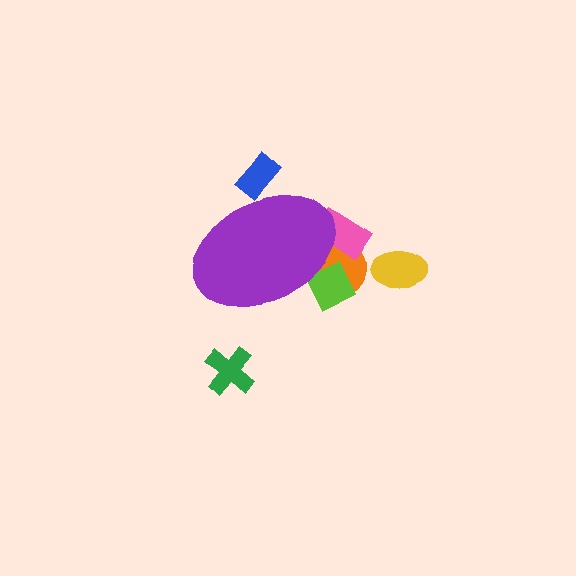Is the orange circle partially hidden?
Yes, the orange circle is partially hidden behind the purple ellipse.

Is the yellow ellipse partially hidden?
No, the yellow ellipse is fully visible.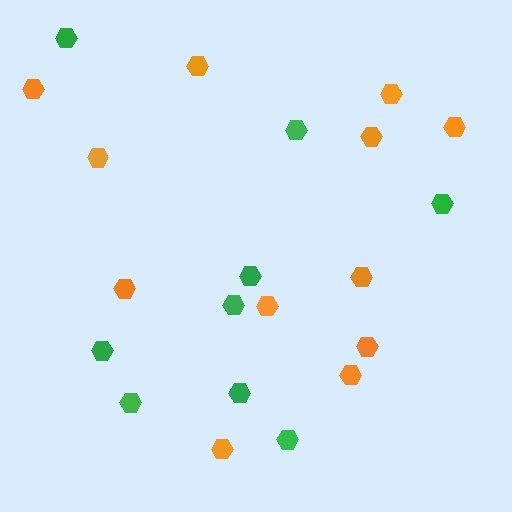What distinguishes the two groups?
There are 2 groups: one group of orange hexagons (12) and one group of green hexagons (9).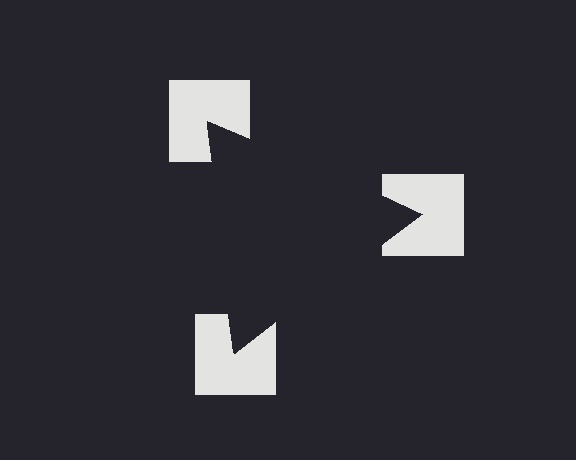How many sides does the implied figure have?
3 sides.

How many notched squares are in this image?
There are 3 — one at each vertex of the illusory triangle.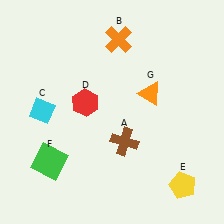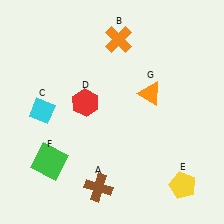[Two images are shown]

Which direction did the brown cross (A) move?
The brown cross (A) moved down.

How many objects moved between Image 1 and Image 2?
1 object moved between the two images.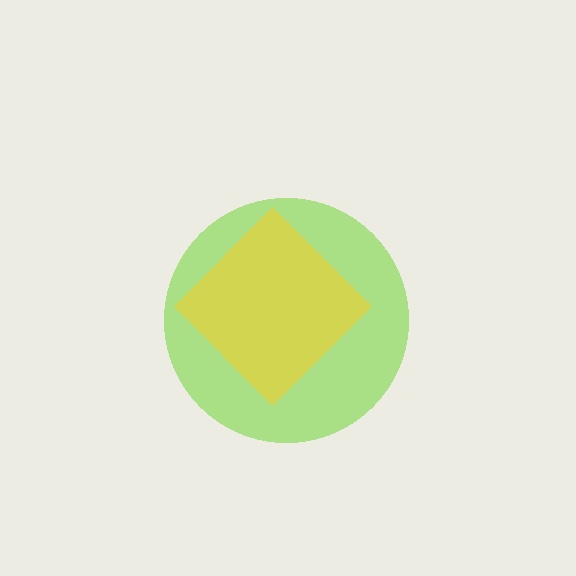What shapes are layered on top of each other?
The layered shapes are: a lime circle, a yellow diamond.